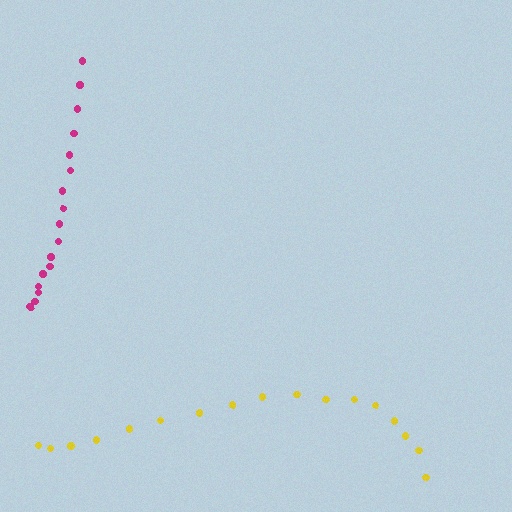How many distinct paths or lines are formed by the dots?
There are 2 distinct paths.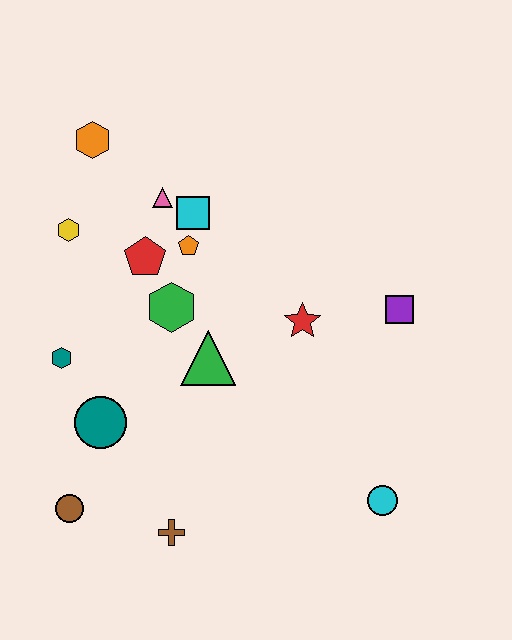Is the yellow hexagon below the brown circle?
No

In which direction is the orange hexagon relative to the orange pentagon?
The orange hexagon is above the orange pentagon.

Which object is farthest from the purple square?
The brown circle is farthest from the purple square.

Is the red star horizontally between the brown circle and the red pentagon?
No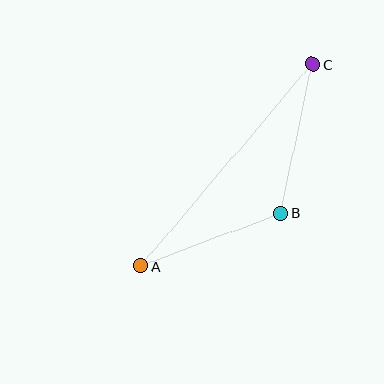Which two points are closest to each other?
Points A and B are closest to each other.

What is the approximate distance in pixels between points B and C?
The distance between B and C is approximately 153 pixels.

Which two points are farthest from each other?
Points A and C are farthest from each other.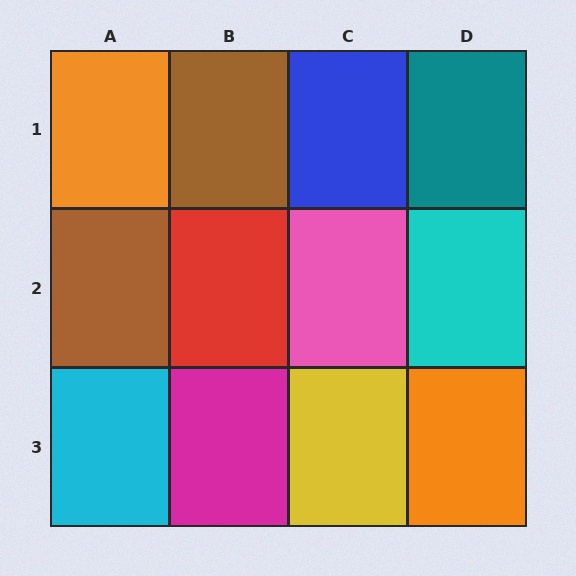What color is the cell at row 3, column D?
Orange.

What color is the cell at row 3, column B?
Magenta.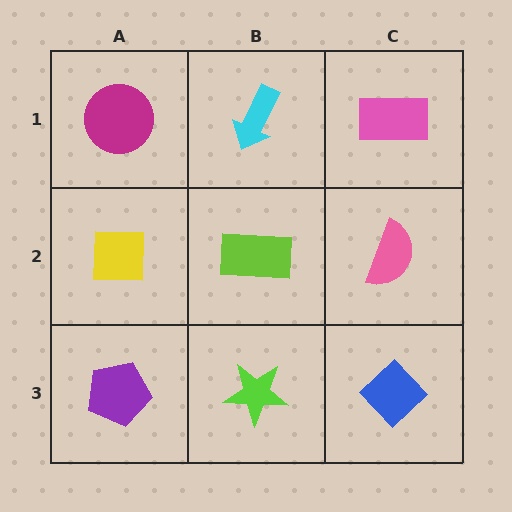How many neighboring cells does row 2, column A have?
3.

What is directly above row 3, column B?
A lime rectangle.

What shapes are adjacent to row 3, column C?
A pink semicircle (row 2, column C), a lime star (row 3, column B).